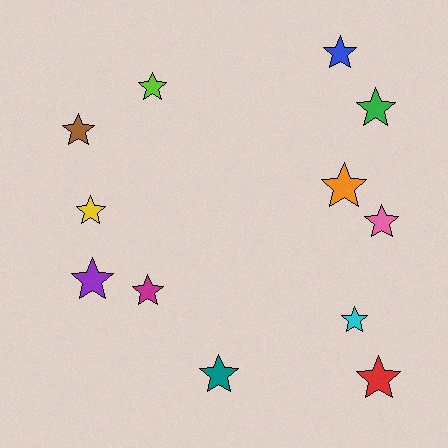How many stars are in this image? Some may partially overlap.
There are 12 stars.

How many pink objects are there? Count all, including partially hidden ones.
There is 1 pink object.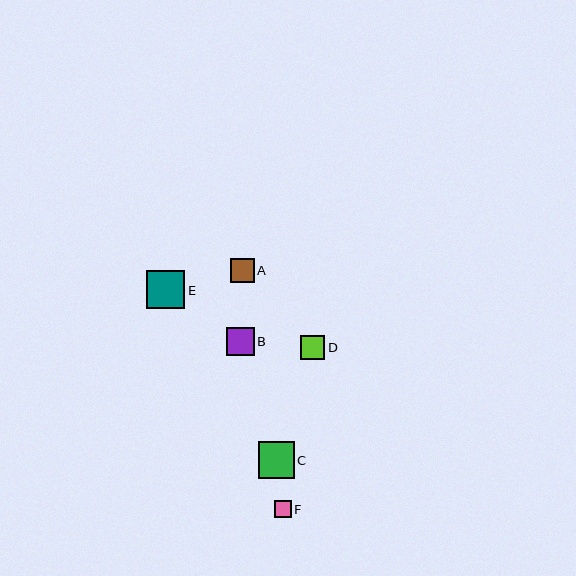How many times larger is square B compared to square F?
Square B is approximately 1.6 times the size of square F.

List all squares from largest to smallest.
From largest to smallest: E, C, B, D, A, F.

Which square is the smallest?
Square F is the smallest with a size of approximately 17 pixels.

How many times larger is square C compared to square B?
Square C is approximately 1.3 times the size of square B.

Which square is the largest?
Square E is the largest with a size of approximately 38 pixels.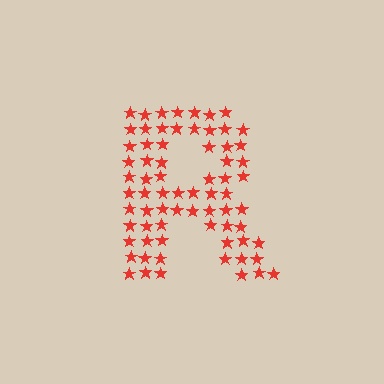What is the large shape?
The large shape is the letter R.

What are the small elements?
The small elements are stars.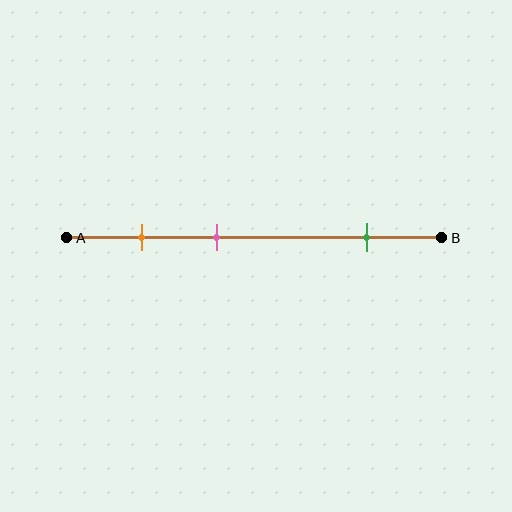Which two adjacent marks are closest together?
The orange and pink marks are the closest adjacent pair.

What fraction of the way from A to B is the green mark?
The green mark is approximately 80% (0.8) of the way from A to B.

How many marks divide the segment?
There are 3 marks dividing the segment.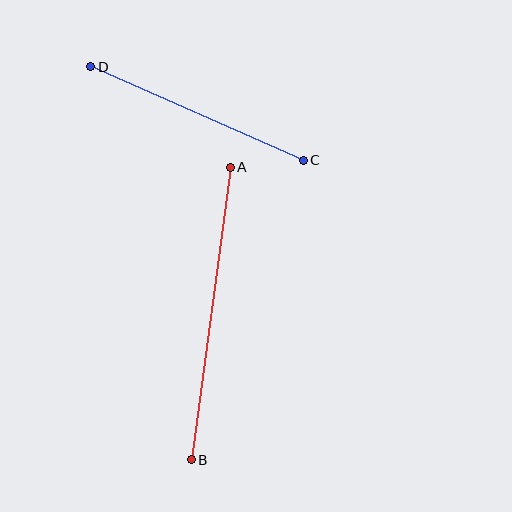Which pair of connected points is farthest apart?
Points A and B are farthest apart.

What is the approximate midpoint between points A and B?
The midpoint is at approximately (211, 314) pixels.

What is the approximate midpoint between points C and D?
The midpoint is at approximately (197, 114) pixels.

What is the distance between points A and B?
The distance is approximately 295 pixels.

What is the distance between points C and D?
The distance is approximately 232 pixels.